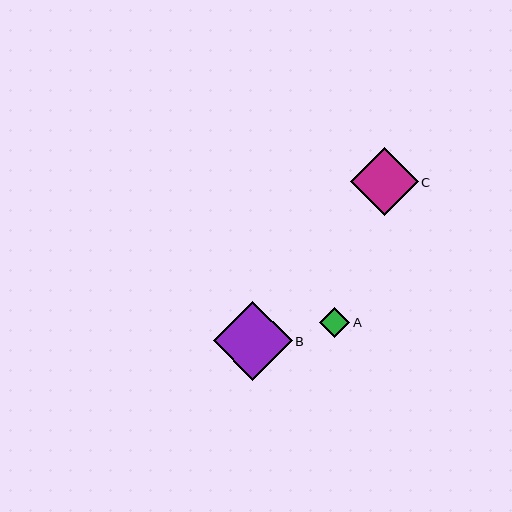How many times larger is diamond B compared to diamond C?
Diamond B is approximately 1.2 times the size of diamond C.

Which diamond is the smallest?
Diamond A is the smallest with a size of approximately 30 pixels.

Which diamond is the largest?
Diamond B is the largest with a size of approximately 79 pixels.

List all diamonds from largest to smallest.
From largest to smallest: B, C, A.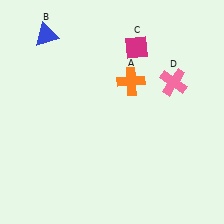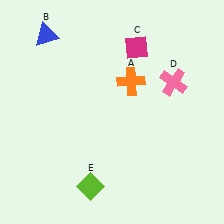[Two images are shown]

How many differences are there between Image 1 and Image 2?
There is 1 difference between the two images.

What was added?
A lime diamond (E) was added in Image 2.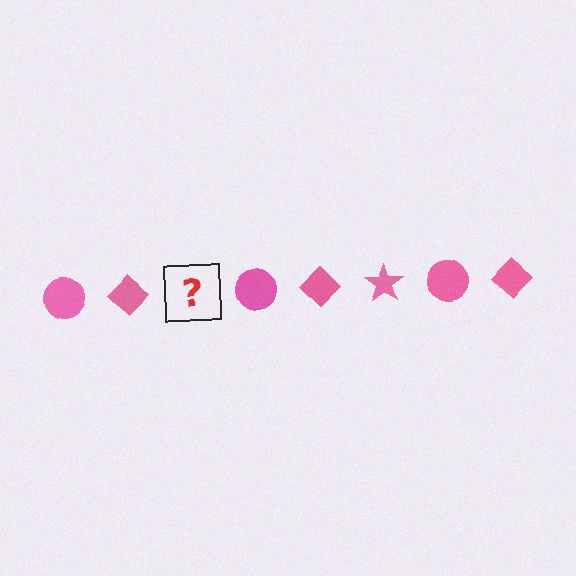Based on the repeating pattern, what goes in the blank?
The blank should be a pink star.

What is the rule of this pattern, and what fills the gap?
The rule is that the pattern cycles through circle, diamond, star shapes in pink. The gap should be filled with a pink star.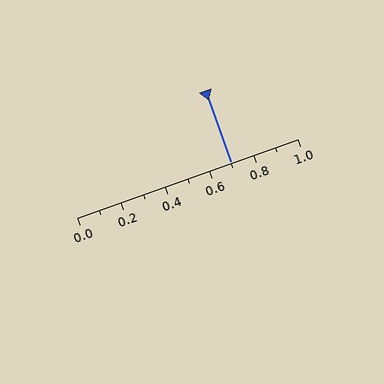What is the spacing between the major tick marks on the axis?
The major ticks are spaced 0.2 apart.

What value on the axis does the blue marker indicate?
The marker indicates approximately 0.7.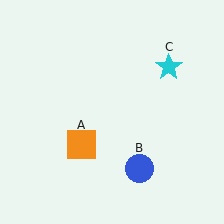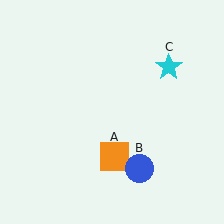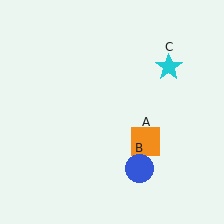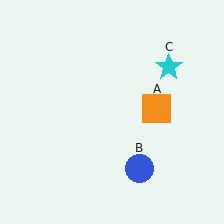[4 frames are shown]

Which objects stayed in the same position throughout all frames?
Blue circle (object B) and cyan star (object C) remained stationary.